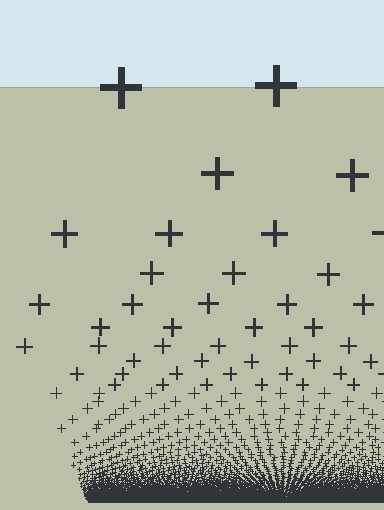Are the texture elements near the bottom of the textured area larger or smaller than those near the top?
Smaller. The gradient is inverted — elements near the bottom are smaller and denser.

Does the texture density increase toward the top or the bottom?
Density increases toward the bottom.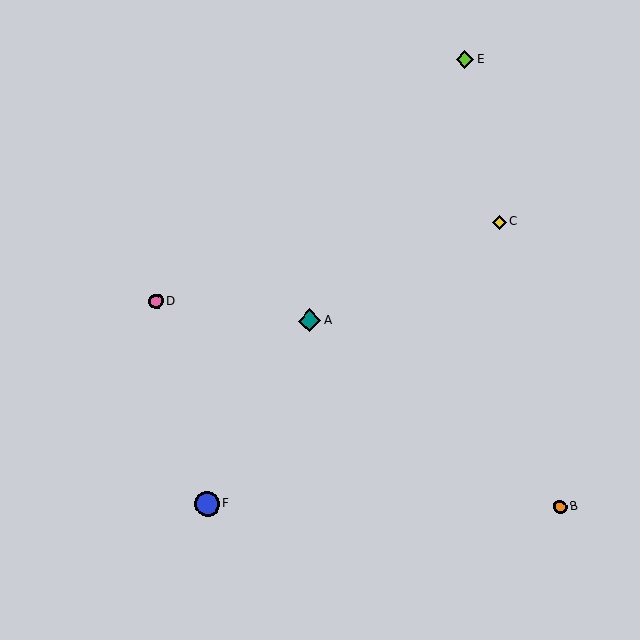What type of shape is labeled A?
Shape A is a teal diamond.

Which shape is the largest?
The blue circle (labeled F) is the largest.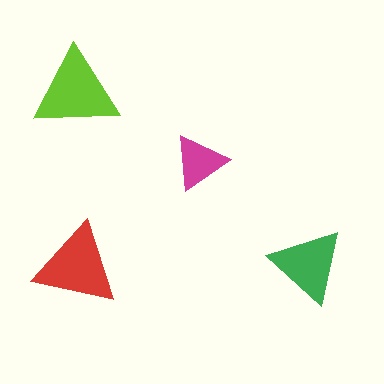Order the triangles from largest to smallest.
the lime one, the red one, the green one, the magenta one.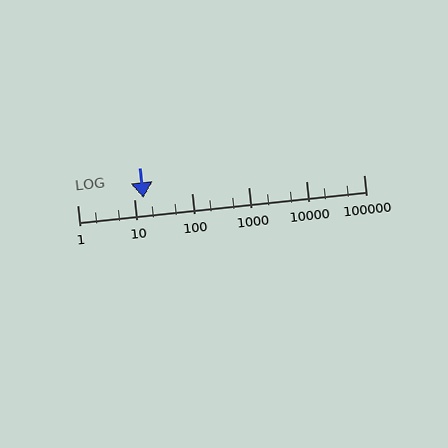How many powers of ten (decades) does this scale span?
The scale spans 5 decades, from 1 to 100000.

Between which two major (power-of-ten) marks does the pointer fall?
The pointer is between 10 and 100.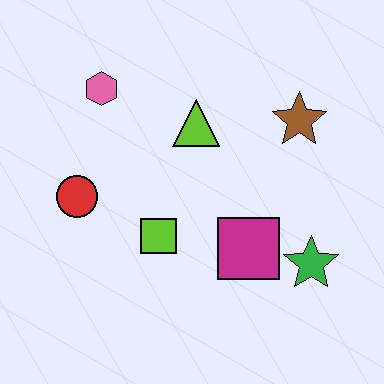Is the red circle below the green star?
No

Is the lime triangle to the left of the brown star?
Yes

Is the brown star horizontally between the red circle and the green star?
Yes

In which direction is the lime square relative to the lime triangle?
The lime square is below the lime triangle.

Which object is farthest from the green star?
The pink hexagon is farthest from the green star.